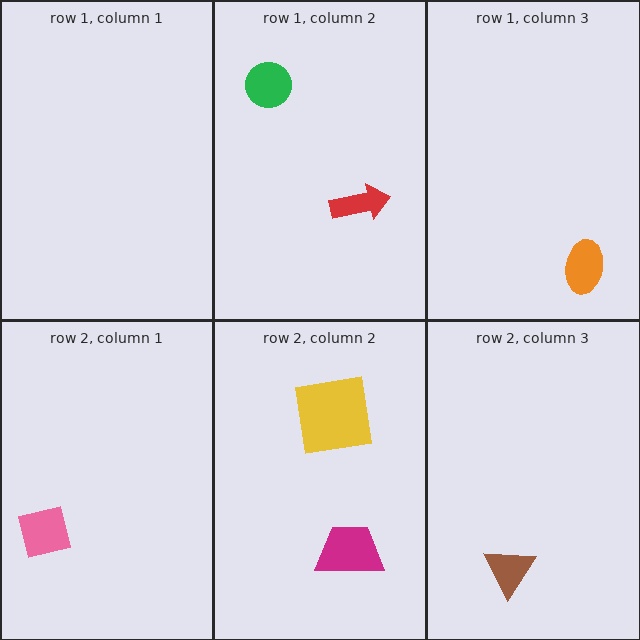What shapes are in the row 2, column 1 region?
The pink square.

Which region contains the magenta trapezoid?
The row 2, column 2 region.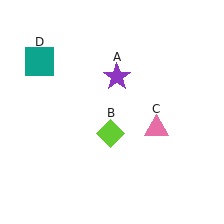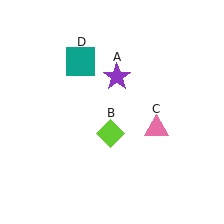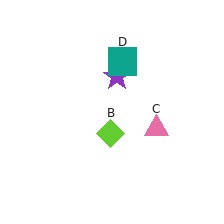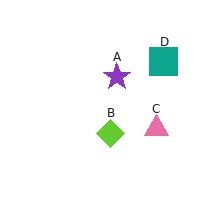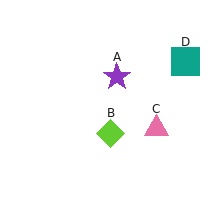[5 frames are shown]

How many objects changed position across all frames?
1 object changed position: teal square (object D).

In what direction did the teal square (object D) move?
The teal square (object D) moved right.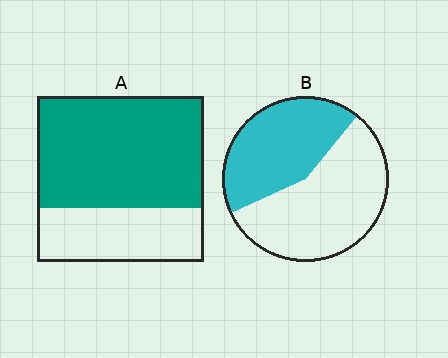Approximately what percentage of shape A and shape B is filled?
A is approximately 65% and B is approximately 45%.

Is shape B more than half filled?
No.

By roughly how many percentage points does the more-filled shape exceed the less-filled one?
By roughly 25 percentage points (A over B).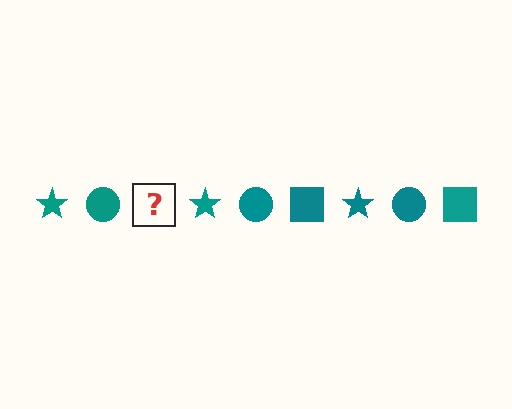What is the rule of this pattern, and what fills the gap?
The rule is that the pattern cycles through star, circle, square shapes in teal. The gap should be filled with a teal square.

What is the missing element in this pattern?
The missing element is a teal square.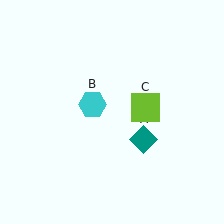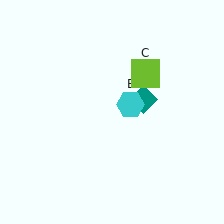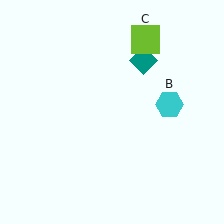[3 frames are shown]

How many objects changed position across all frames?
3 objects changed position: teal diamond (object A), cyan hexagon (object B), lime square (object C).